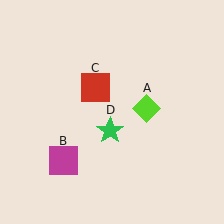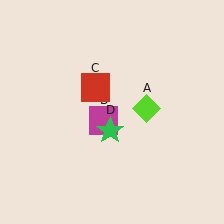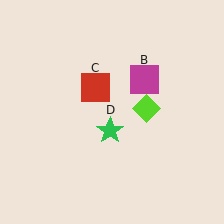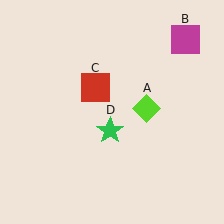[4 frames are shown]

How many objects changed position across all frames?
1 object changed position: magenta square (object B).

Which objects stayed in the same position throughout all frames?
Lime diamond (object A) and red square (object C) and green star (object D) remained stationary.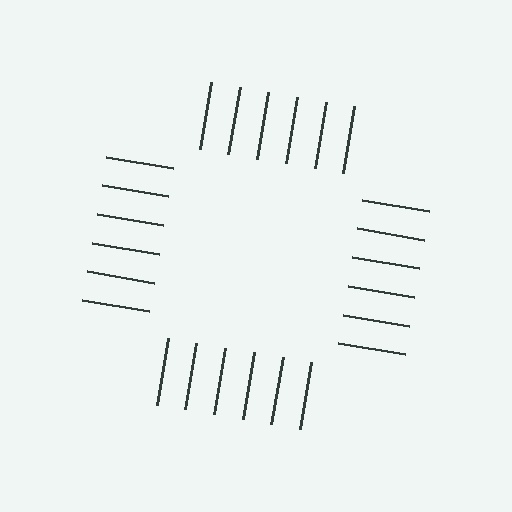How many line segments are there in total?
24 — 6 along each of the 4 edges.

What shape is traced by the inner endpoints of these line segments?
An illusory square — the line segments terminate on its edges but no continuous stroke is drawn.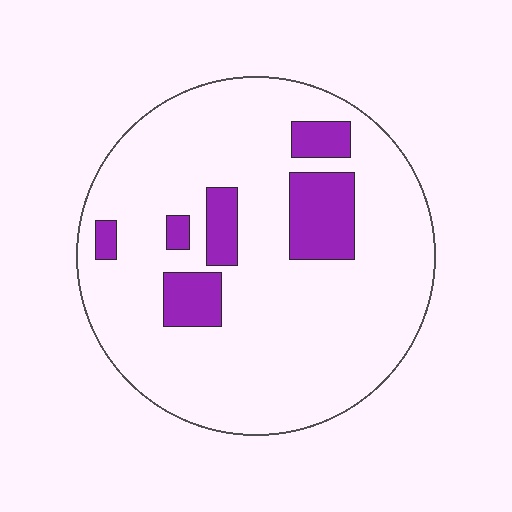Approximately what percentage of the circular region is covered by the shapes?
Approximately 15%.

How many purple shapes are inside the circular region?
6.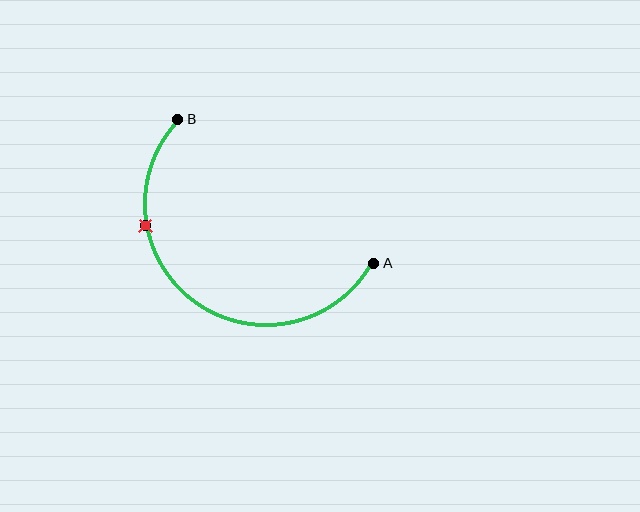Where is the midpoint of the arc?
The arc midpoint is the point on the curve farthest from the straight line joining A and B. It sits below and to the left of that line.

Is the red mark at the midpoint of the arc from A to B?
No. The red mark lies on the arc but is closer to endpoint B. The arc midpoint would be at the point on the curve equidistant along the arc from both A and B.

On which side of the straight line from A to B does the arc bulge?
The arc bulges below and to the left of the straight line connecting A and B.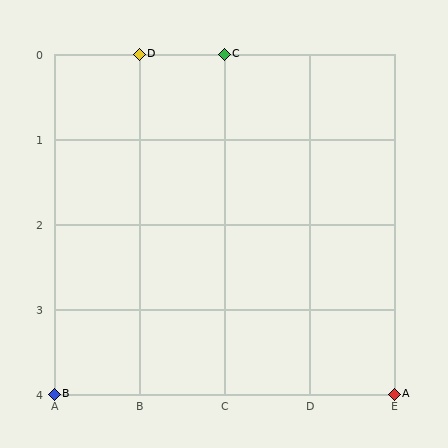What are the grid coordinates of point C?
Point C is at grid coordinates (C, 0).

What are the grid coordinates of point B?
Point B is at grid coordinates (A, 4).